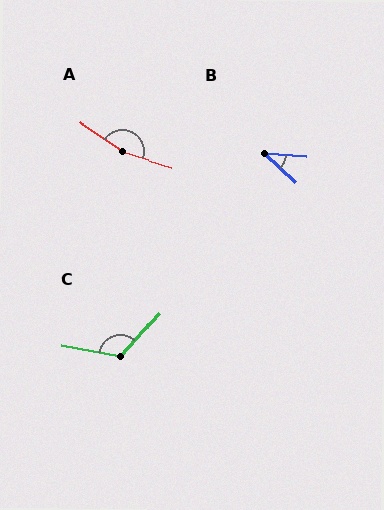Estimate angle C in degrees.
Approximately 121 degrees.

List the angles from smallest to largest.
B (39°), C (121°), A (163°).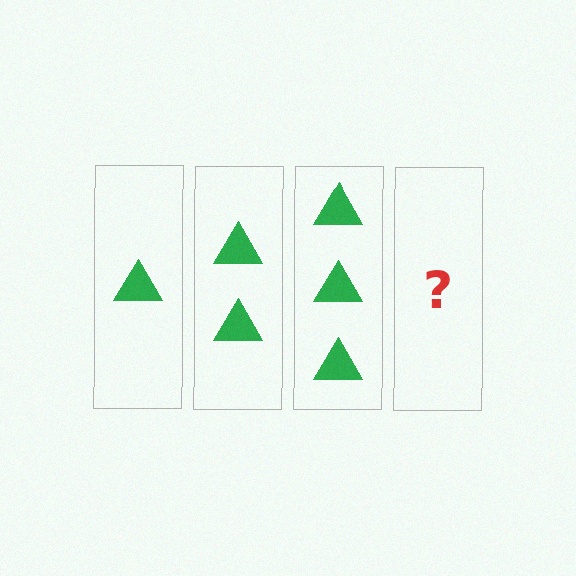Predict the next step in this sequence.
The next step is 4 triangles.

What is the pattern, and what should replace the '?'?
The pattern is that each step adds one more triangle. The '?' should be 4 triangles.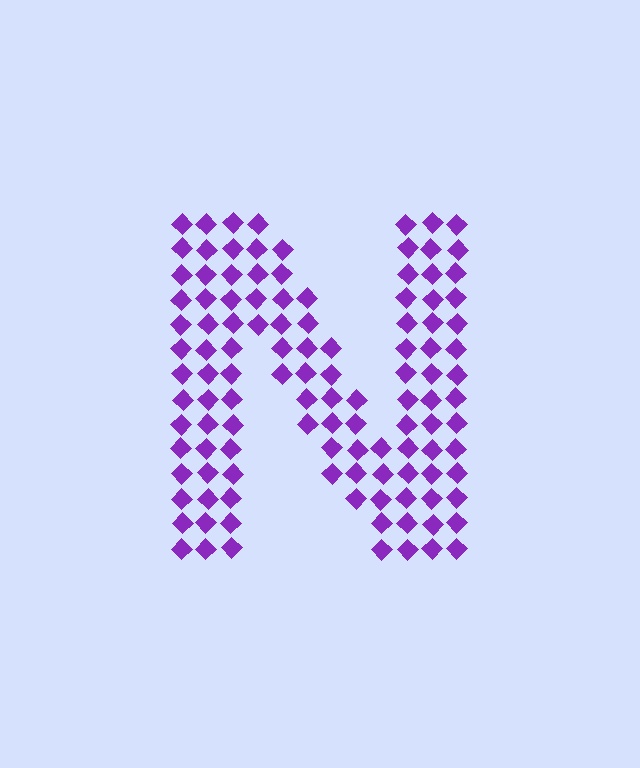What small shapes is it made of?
It is made of small diamonds.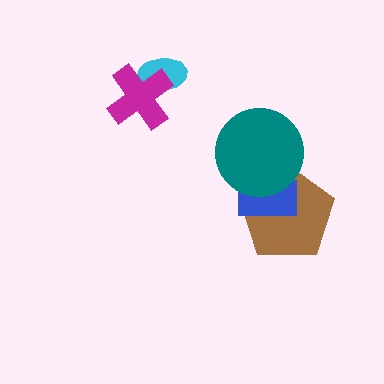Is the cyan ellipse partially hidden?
Yes, it is partially covered by another shape.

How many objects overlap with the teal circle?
2 objects overlap with the teal circle.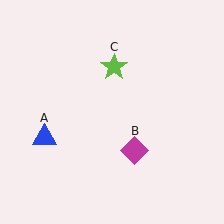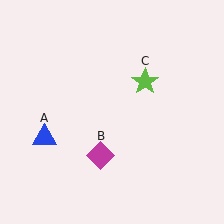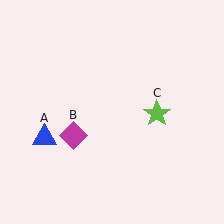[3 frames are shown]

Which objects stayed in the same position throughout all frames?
Blue triangle (object A) remained stationary.